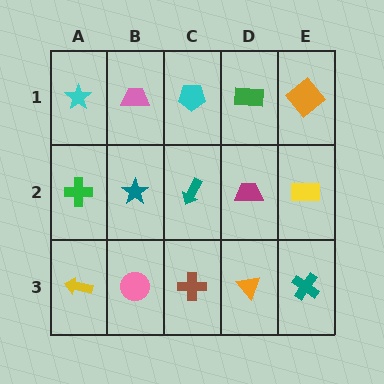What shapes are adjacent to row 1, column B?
A teal star (row 2, column B), a cyan star (row 1, column A), a cyan pentagon (row 1, column C).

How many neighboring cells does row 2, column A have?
3.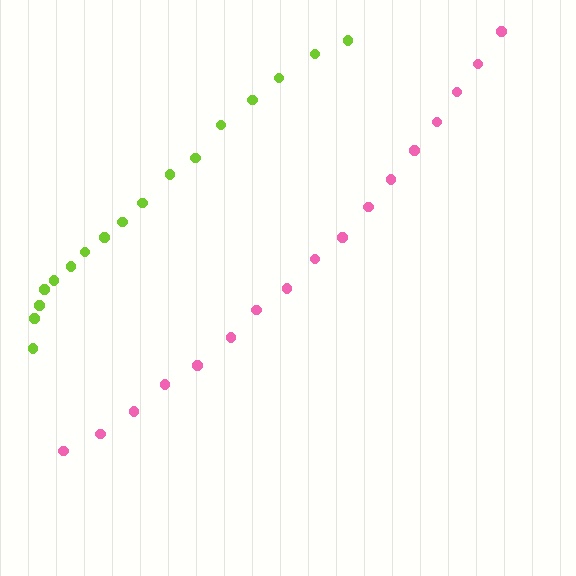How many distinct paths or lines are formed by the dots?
There are 2 distinct paths.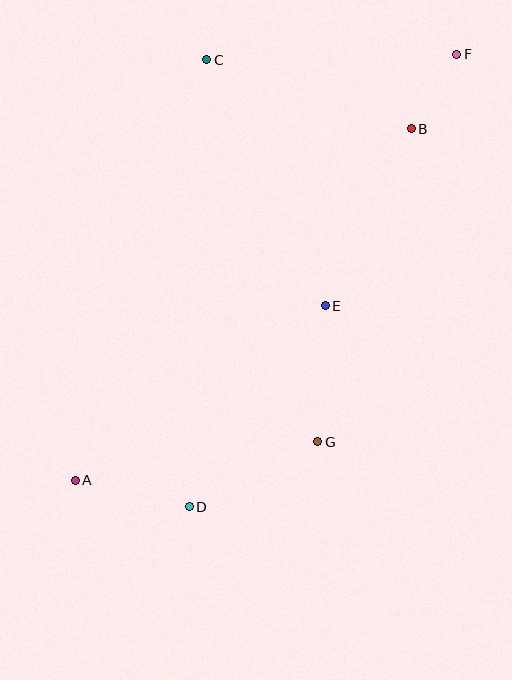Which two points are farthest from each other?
Points A and F are farthest from each other.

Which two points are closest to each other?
Points B and F are closest to each other.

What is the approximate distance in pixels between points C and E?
The distance between C and E is approximately 273 pixels.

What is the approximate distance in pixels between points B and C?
The distance between B and C is approximately 216 pixels.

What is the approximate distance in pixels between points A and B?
The distance between A and B is approximately 486 pixels.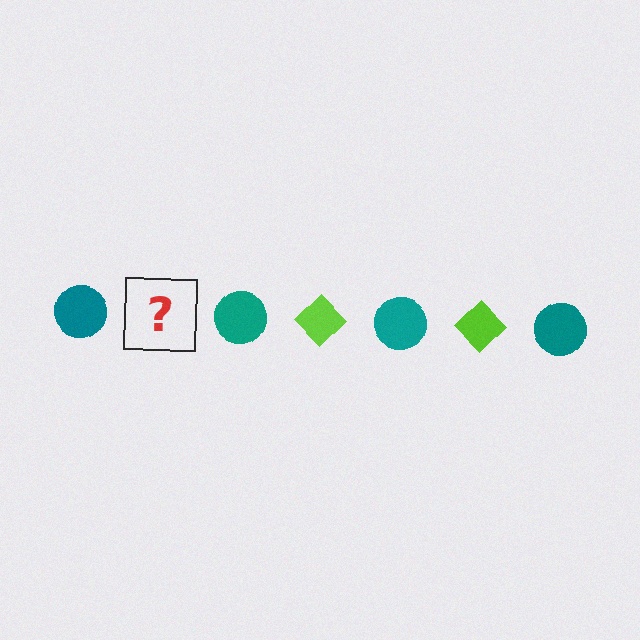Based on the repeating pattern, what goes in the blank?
The blank should be a lime diamond.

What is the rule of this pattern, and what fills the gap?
The rule is that the pattern alternates between teal circle and lime diamond. The gap should be filled with a lime diamond.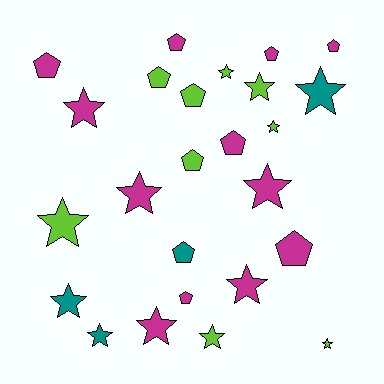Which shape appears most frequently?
Star, with 14 objects.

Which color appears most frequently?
Magenta, with 12 objects.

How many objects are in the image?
There are 25 objects.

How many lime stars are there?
There are 6 lime stars.